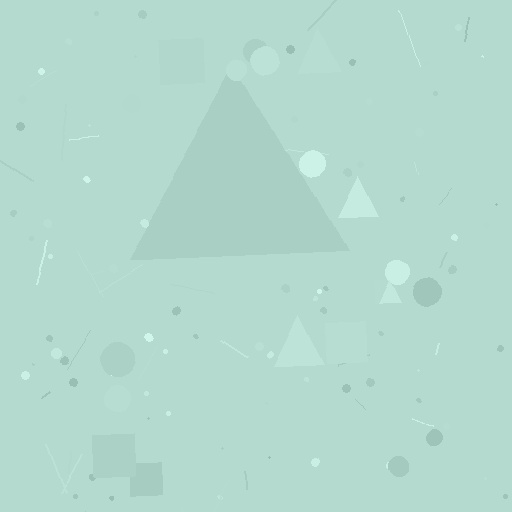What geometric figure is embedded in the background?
A triangle is embedded in the background.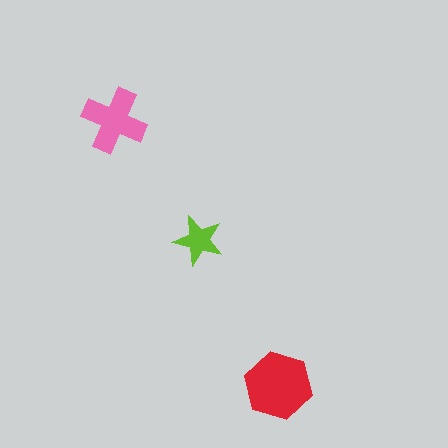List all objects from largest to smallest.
The red hexagon, the pink cross, the lime star.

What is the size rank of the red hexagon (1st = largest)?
1st.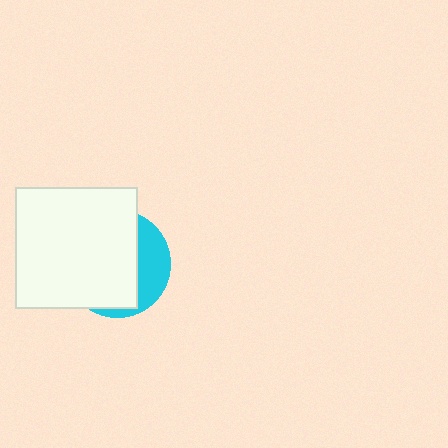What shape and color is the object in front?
The object in front is a white square.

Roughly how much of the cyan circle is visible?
A small part of it is visible (roughly 30%).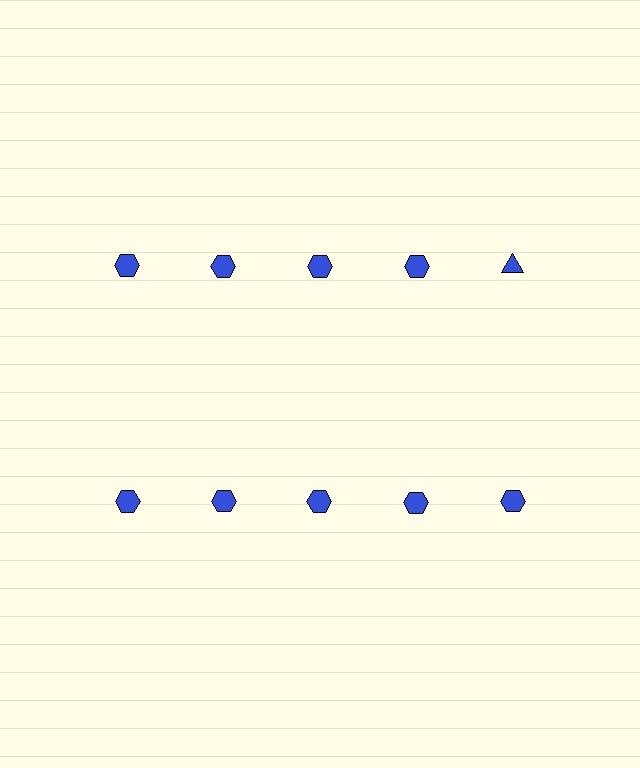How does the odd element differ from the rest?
It has a different shape: triangle instead of hexagon.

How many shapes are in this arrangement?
There are 10 shapes arranged in a grid pattern.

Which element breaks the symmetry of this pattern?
The blue triangle in the top row, rightmost column breaks the symmetry. All other shapes are blue hexagons.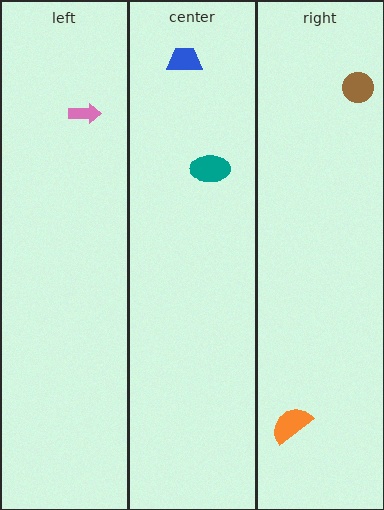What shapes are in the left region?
The pink arrow.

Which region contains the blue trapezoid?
The center region.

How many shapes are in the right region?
2.